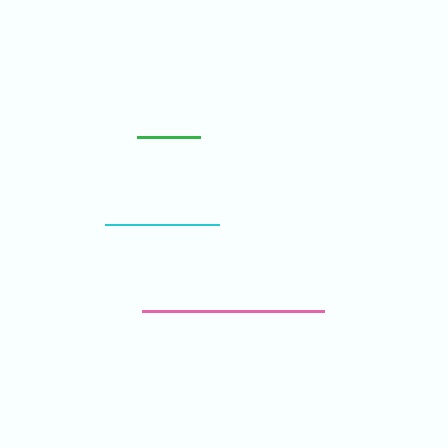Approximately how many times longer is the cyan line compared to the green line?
The cyan line is approximately 1.8 times the length of the green line.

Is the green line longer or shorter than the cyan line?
The cyan line is longer than the green line.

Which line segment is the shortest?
The green line is the shortest at approximately 64 pixels.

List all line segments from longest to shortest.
From longest to shortest: pink, cyan, green.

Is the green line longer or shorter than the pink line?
The pink line is longer than the green line.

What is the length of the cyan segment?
The cyan segment is approximately 114 pixels long.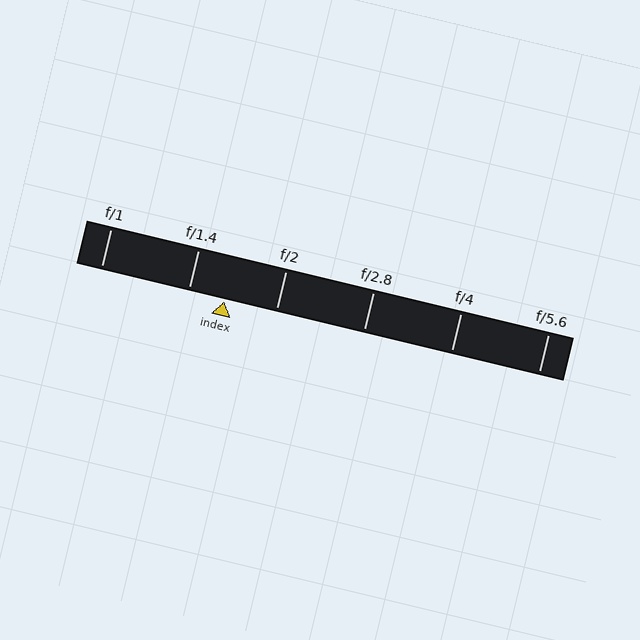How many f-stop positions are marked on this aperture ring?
There are 6 f-stop positions marked.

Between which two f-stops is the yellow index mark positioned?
The index mark is between f/1.4 and f/2.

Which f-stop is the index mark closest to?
The index mark is closest to f/1.4.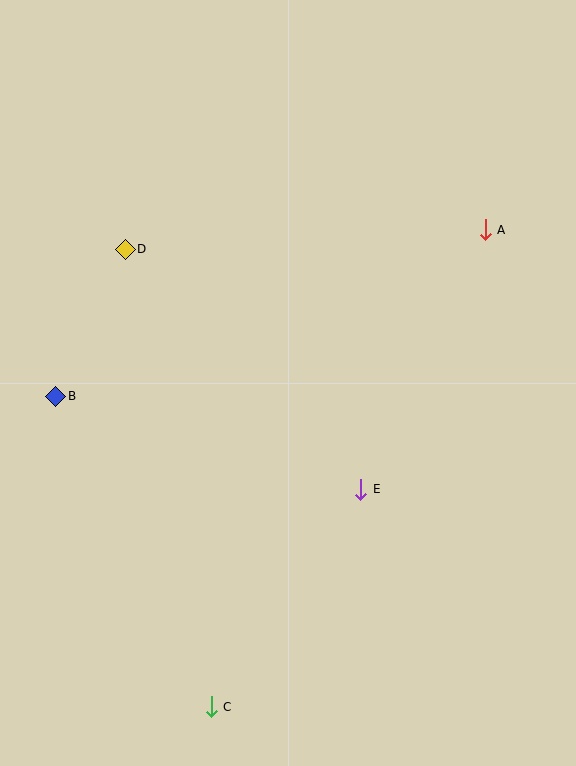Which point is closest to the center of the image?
Point E at (361, 489) is closest to the center.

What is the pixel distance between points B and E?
The distance between B and E is 319 pixels.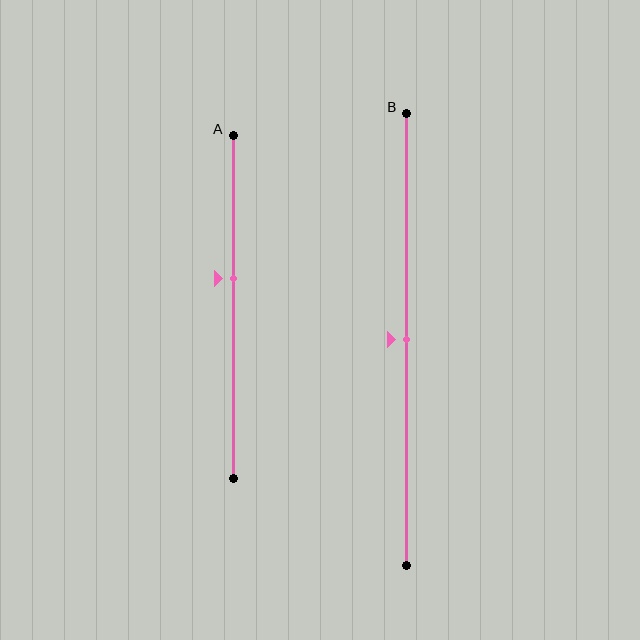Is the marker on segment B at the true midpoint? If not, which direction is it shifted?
Yes, the marker on segment B is at the true midpoint.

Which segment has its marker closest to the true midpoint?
Segment B has its marker closest to the true midpoint.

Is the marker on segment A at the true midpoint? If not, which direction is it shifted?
No, the marker on segment A is shifted upward by about 8% of the segment length.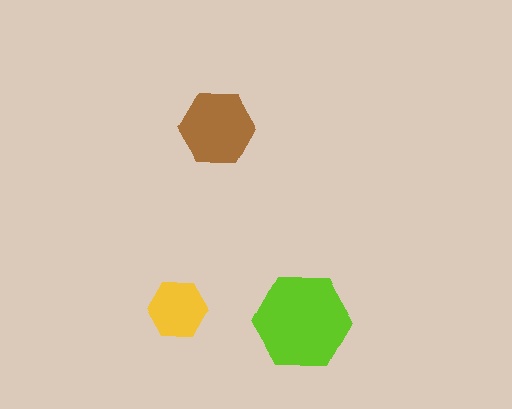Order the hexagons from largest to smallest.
the lime one, the brown one, the yellow one.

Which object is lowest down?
The lime hexagon is bottommost.